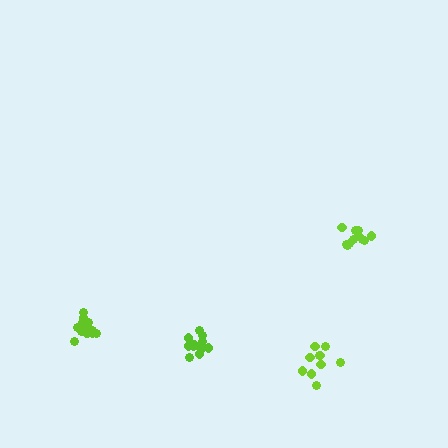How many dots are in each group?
Group 1: 13 dots, Group 2: 11 dots, Group 3: 11 dots, Group 4: 10 dots (45 total).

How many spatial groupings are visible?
There are 4 spatial groupings.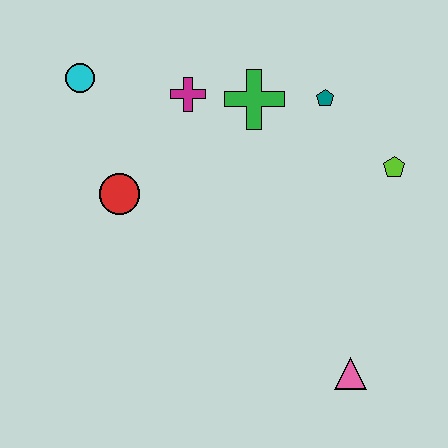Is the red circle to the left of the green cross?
Yes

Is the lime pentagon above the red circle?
Yes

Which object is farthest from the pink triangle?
The cyan circle is farthest from the pink triangle.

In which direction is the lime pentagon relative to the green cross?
The lime pentagon is to the right of the green cross.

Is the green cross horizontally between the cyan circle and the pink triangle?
Yes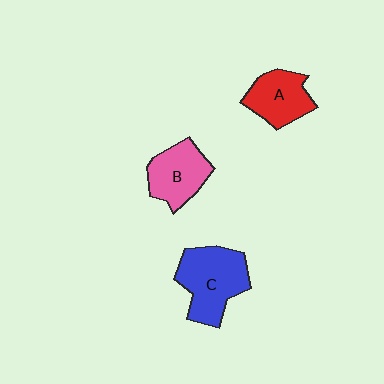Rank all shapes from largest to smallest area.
From largest to smallest: C (blue), B (pink), A (red).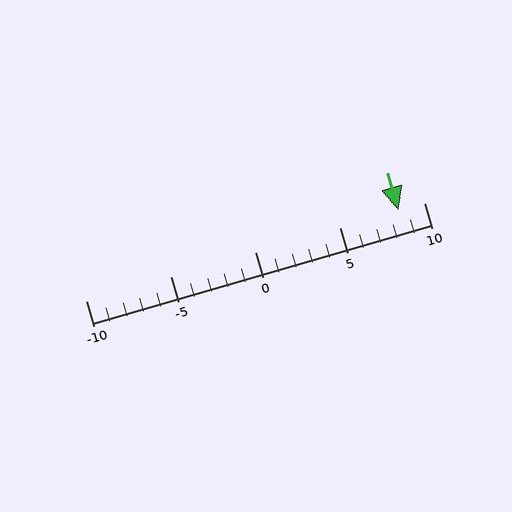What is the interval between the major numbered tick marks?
The major tick marks are spaced 5 units apart.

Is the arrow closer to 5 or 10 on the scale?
The arrow is closer to 10.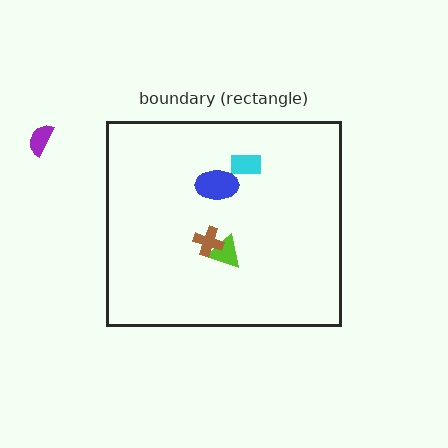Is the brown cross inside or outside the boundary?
Inside.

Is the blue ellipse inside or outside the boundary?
Inside.